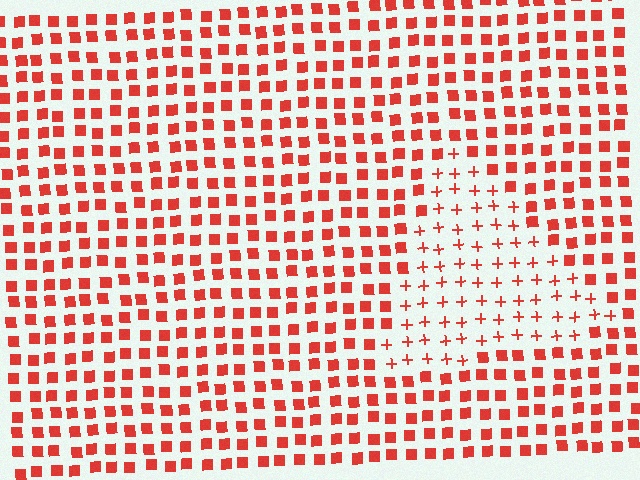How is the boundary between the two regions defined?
The boundary is defined by a change in element shape: plus signs inside vs. squares outside. All elements share the same color and spacing.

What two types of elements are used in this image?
The image uses plus signs inside the triangle region and squares outside it.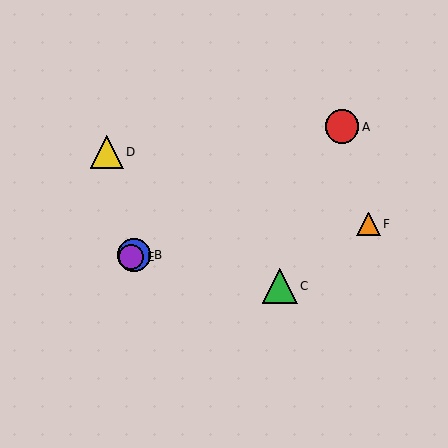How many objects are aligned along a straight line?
3 objects (A, B, E) are aligned along a straight line.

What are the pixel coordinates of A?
Object A is at (342, 127).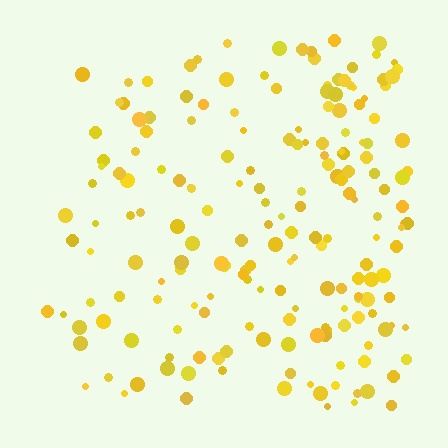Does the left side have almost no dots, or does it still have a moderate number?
Still a moderate number, just noticeably fewer than the right.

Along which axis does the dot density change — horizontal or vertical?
Horizontal.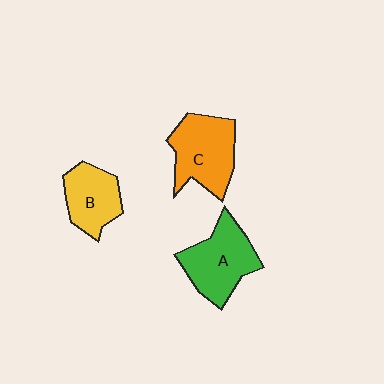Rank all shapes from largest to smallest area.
From largest to smallest: C (orange), A (green), B (yellow).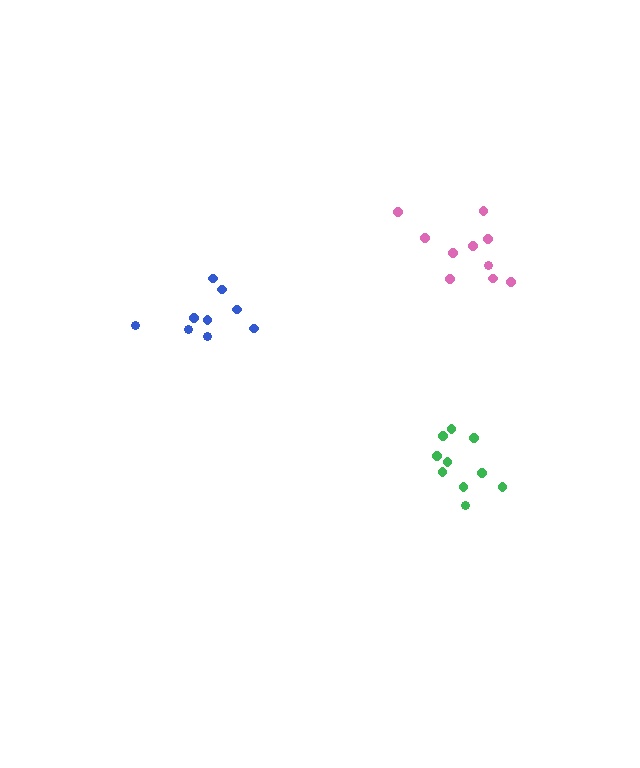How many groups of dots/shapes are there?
There are 3 groups.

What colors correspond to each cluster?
The clusters are colored: blue, pink, green.